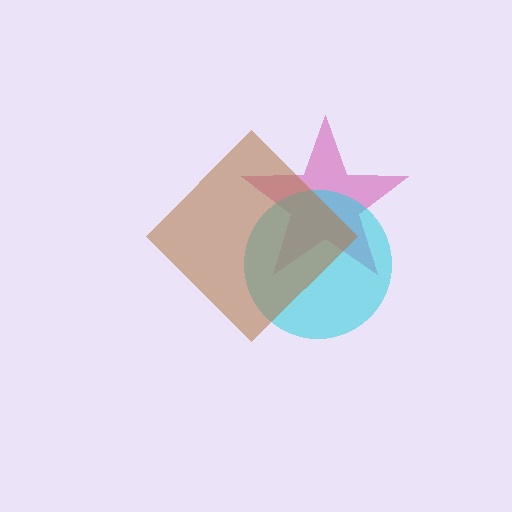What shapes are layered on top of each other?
The layered shapes are: a magenta star, a cyan circle, a brown diamond.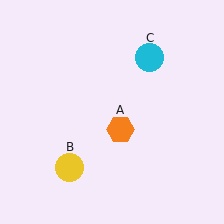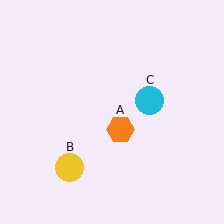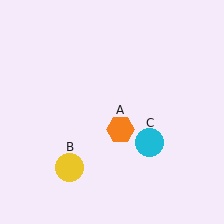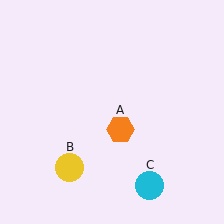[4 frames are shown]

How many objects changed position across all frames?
1 object changed position: cyan circle (object C).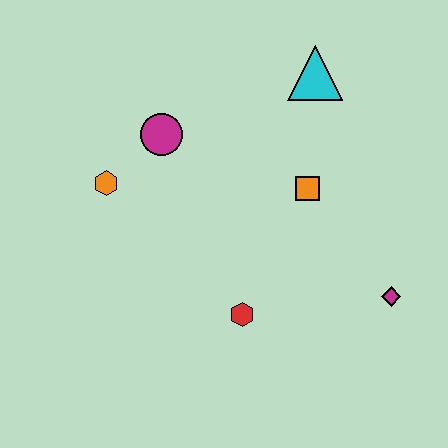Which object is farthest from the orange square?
The orange hexagon is farthest from the orange square.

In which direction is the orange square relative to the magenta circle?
The orange square is to the right of the magenta circle.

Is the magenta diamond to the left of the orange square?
No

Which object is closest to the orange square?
The cyan triangle is closest to the orange square.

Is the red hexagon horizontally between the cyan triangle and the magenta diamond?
No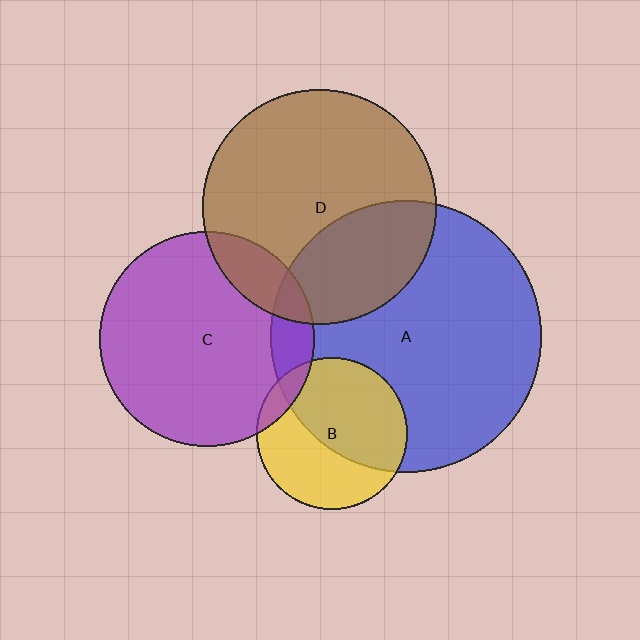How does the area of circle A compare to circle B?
Approximately 3.2 times.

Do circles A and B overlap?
Yes.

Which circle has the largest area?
Circle A (blue).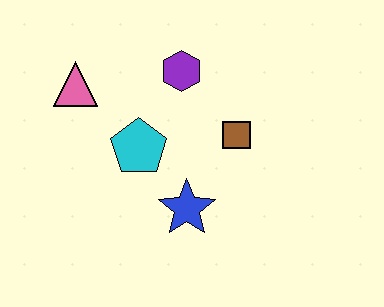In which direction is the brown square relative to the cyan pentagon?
The brown square is to the right of the cyan pentagon.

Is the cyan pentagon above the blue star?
Yes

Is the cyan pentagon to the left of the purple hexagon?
Yes